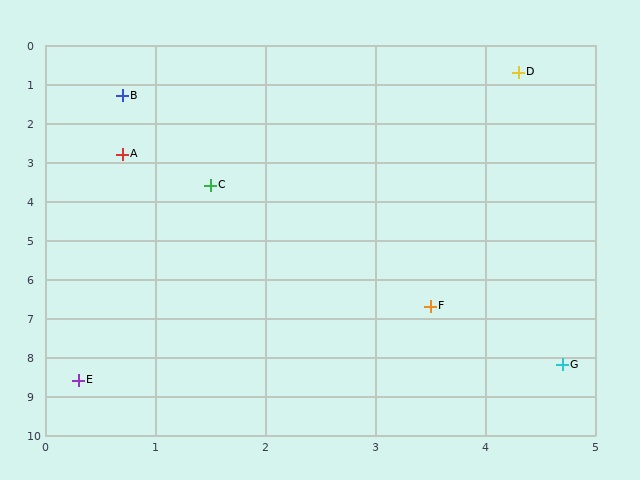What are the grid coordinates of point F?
Point F is at approximately (3.5, 6.7).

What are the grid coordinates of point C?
Point C is at approximately (1.5, 3.6).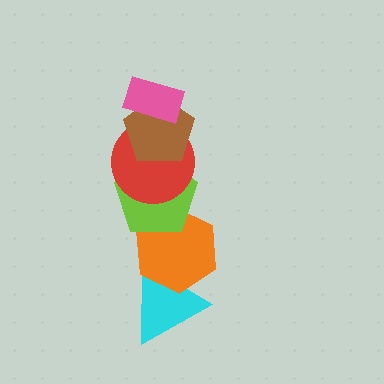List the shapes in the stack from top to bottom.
From top to bottom: the pink rectangle, the brown pentagon, the red circle, the lime pentagon, the orange hexagon, the cyan triangle.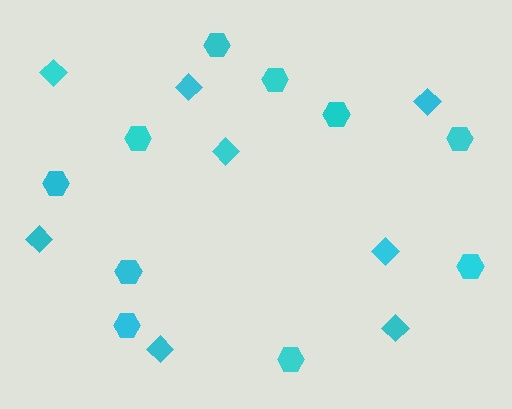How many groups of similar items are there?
There are 2 groups: one group of diamonds (8) and one group of hexagons (10).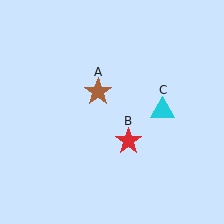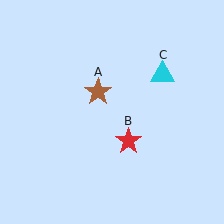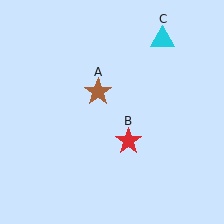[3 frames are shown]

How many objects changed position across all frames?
1 object changed position: cyan triangle (object C).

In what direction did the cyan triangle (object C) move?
The cyan triangle (object C) moved up.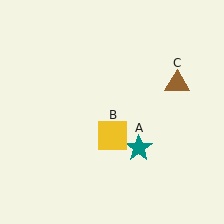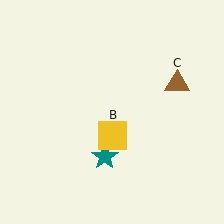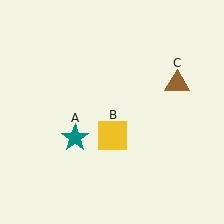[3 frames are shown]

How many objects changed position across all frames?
1 object changed position: teal star (object A).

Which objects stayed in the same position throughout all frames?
Yellow square (object B) and brown triangle (object C) remained stationary.